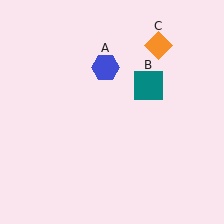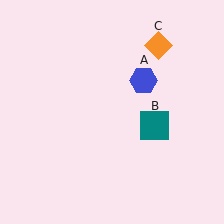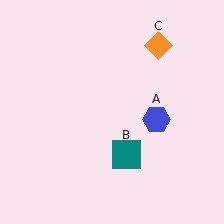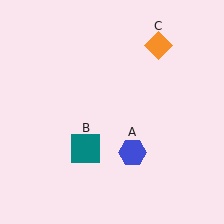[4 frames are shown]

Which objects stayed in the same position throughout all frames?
Orange diamond (object C) remained stationary.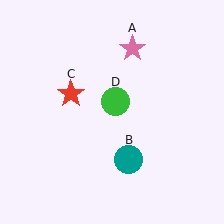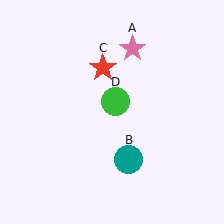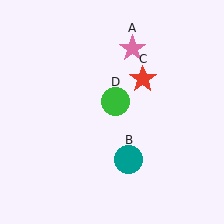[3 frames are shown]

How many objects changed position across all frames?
1 object changed position: red star (object C).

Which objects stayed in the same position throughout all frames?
Pink star (object A) and teal circle (object B) and green circle (object D) remained stationary.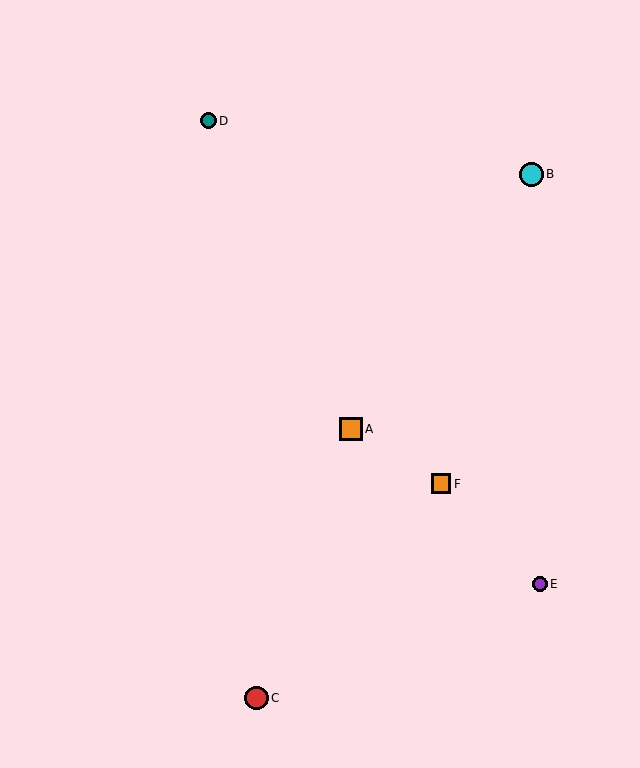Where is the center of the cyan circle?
The center of the cyan circle is at (531, 174).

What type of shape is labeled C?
Shape C is a red circle.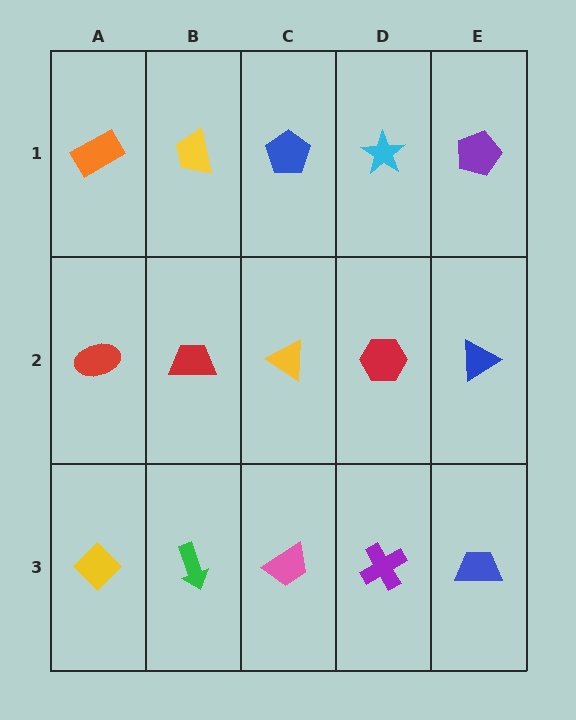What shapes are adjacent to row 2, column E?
A purple pentagon (row 1, column E), a blue trapezoid (row 3, column E), a red hexagon (row 2, column D).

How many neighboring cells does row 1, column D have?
3.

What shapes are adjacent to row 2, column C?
A blue pentagon (row 1, column C), a pink trapezoid (row 3, column C), a red trapezoid (row 2, column B), a red hexagon (row 2, column D).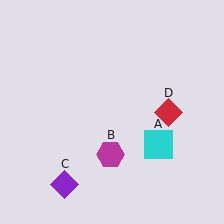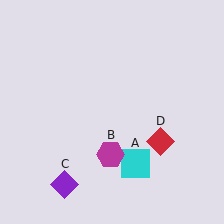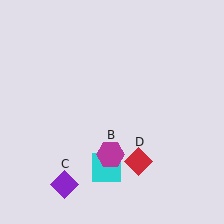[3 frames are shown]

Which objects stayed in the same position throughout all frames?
Magenta hexagon (object B) and purple diamond (object C) remained stationary.